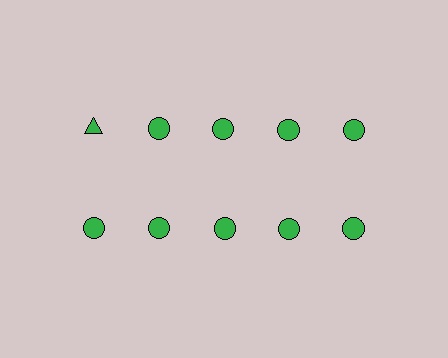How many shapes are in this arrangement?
There are 10 shapes arranged in a grid pattern.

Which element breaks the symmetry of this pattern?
The green triangle in the top row, leftmost column breaks the symmetry. All other shapes are green circles.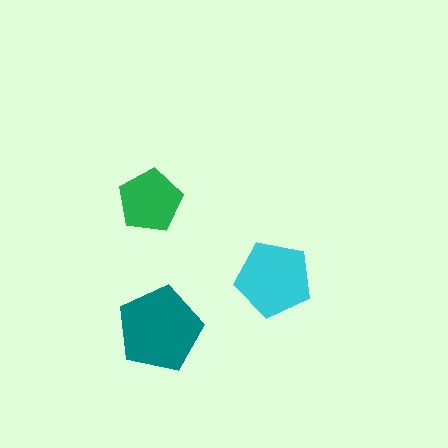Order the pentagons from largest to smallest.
the teal one, the cyan one, the green one.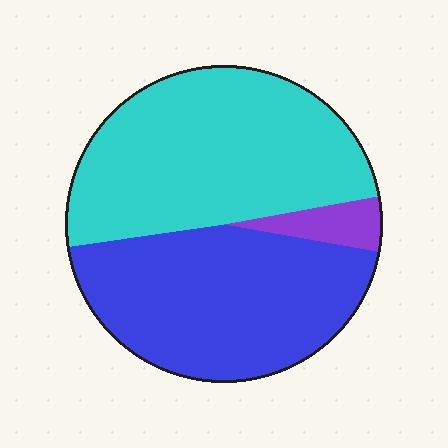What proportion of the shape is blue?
Blue covers about 45% of the shape.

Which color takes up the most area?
Cyan, at roughly 50%.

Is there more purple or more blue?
Blue.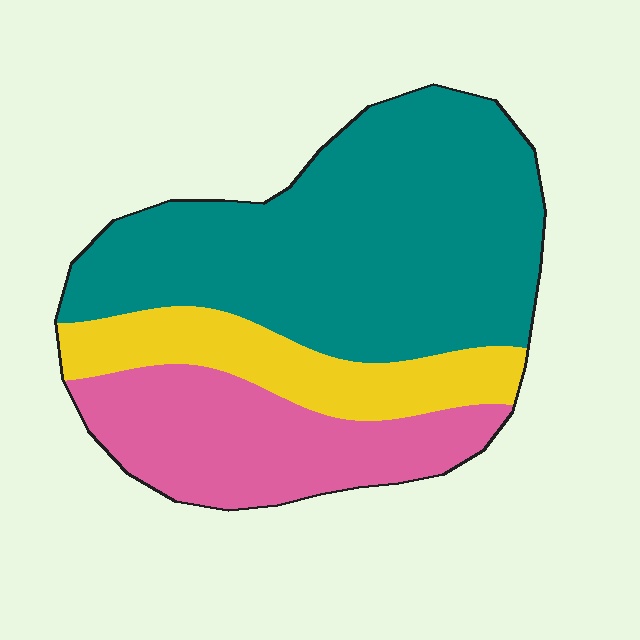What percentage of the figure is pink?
Pink covers 26% of the figure.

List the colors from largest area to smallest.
From largest to smallest: teal, pink, yellow.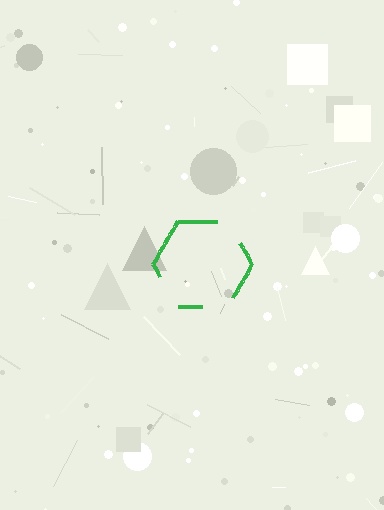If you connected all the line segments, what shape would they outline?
They would outline a hexagon.